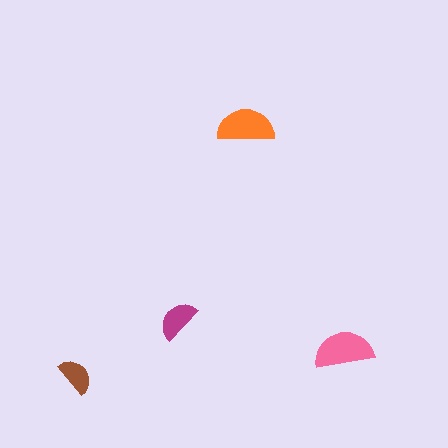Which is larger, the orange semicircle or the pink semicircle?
The pink one.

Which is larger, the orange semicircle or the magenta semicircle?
The orange one.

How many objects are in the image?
There are 4 objects in the image.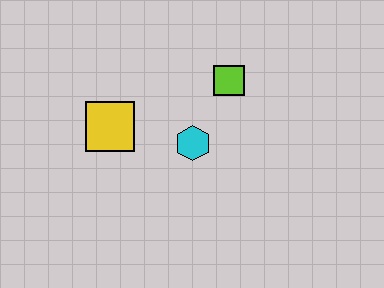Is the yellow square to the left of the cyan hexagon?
Yes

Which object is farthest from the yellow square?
The lime square is farthest from the yellow square.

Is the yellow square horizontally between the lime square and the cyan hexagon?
No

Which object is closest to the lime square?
The cyan hexagon is closest to the lime square.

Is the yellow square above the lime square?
No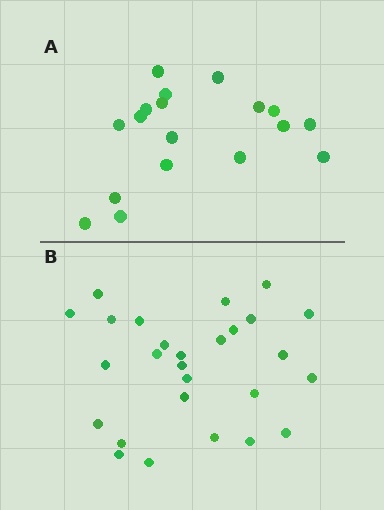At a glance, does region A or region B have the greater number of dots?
Region B (the bottom region) has more dots.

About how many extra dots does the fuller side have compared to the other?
Region B has roughly 8 or so more dots than region A.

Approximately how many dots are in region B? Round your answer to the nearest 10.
About 30 dots. (The exact count is 27, which rounds to 30.)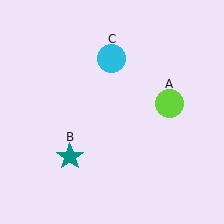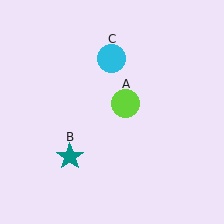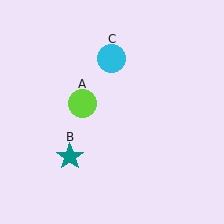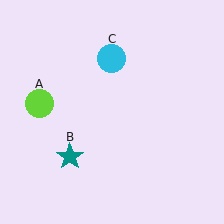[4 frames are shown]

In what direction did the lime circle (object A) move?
The lime circle (object A) moved left.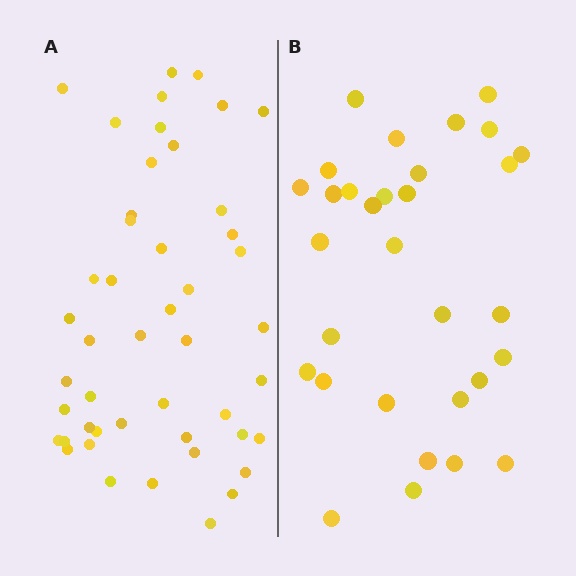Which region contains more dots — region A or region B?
Region A (the left region) has more dots.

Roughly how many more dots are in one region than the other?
Region A has approximately 15 more dots than region B.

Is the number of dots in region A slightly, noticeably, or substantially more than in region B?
Region A has substantially more. The ratio is roughly 1.5 to 1.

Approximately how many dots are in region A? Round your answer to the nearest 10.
About 50 dots. (The exact count is 47, which rounds to 50.)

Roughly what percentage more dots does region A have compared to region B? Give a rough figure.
About 50% more.